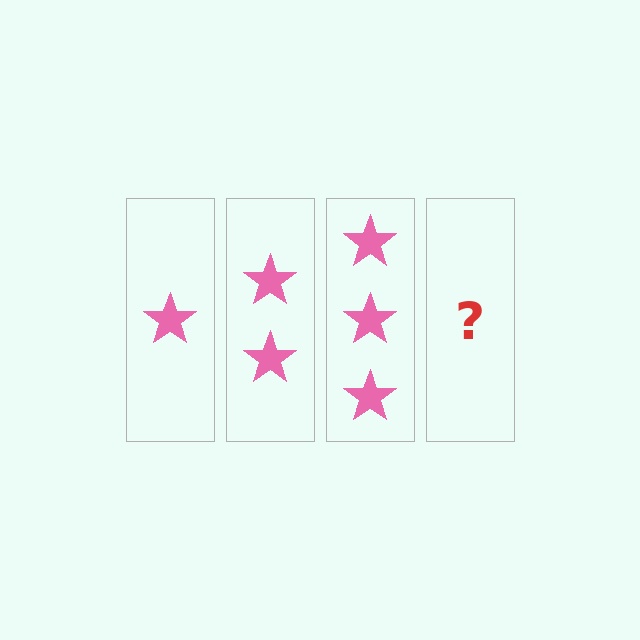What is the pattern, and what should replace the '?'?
The pattern is that each step adds one more star. The '?' should be 4 stars.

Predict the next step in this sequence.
The next step is 4 stars.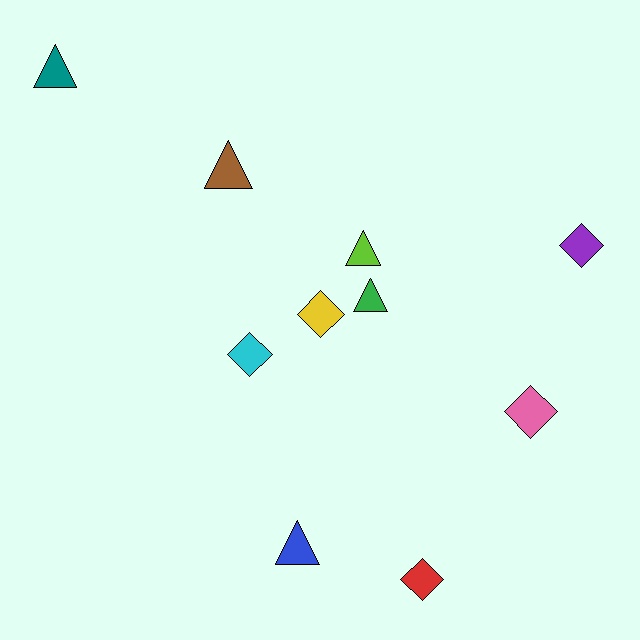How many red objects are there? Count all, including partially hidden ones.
There is 1 red object.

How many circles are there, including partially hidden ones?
There are no circles.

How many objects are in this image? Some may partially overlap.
There are 10 objects.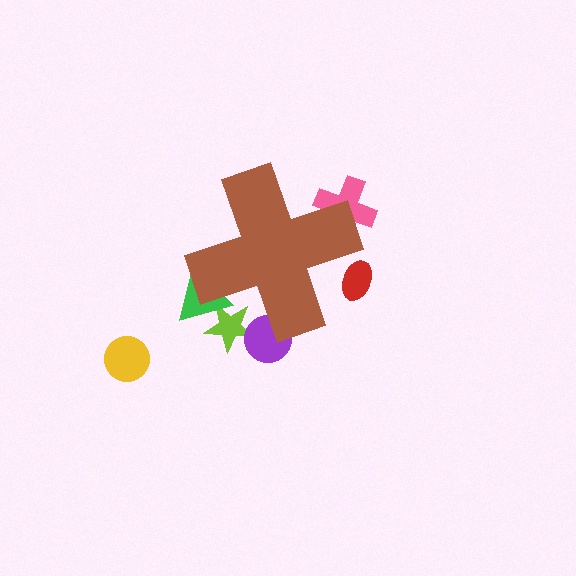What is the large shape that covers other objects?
A brown cross.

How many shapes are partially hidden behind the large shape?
5 shapes are partially hidden.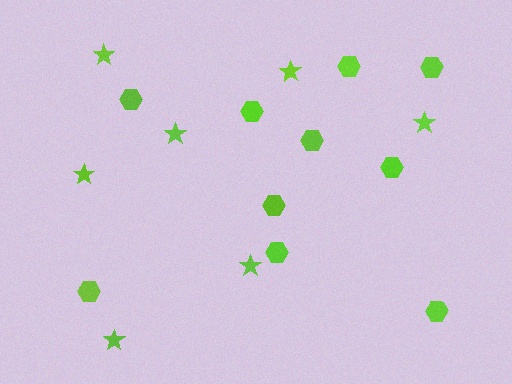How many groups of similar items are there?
There are 2 groups: one group of hexagons (10) and one group of stars (7).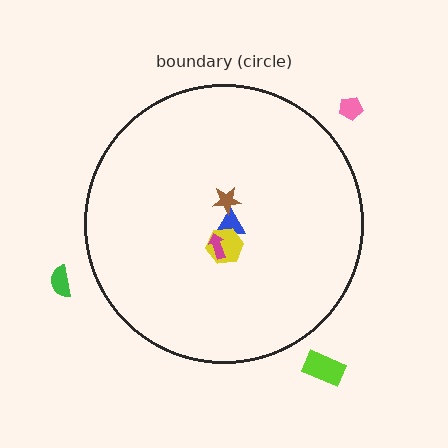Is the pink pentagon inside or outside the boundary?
Outside.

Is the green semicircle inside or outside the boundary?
Outside.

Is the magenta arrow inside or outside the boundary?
Inside.